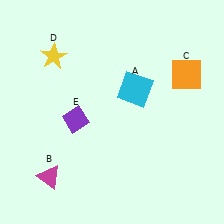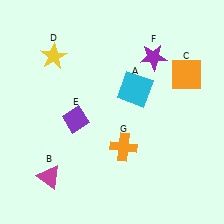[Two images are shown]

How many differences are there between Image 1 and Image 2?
There are 2 differences between the two images.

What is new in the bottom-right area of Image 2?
An orange cross (G) was added in the bottom-right area of Image 2.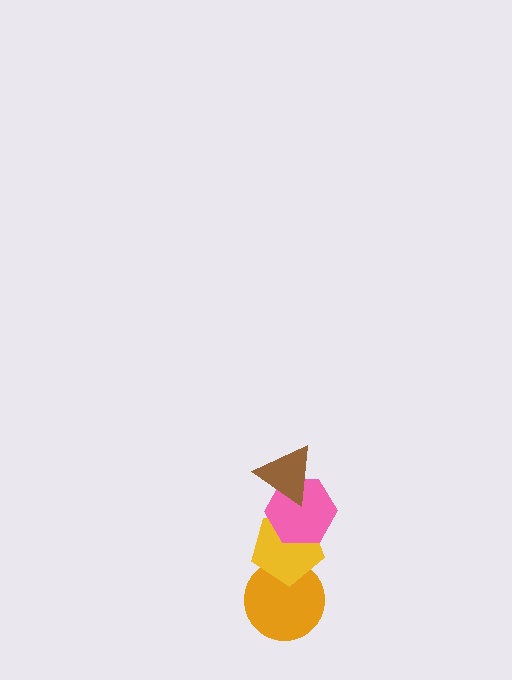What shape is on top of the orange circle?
The yellow pentagon is on top of the orange circle.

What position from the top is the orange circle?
The orange circle is 4th from the top.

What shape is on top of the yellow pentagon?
The pink hexagon is on top of the yellow pentagon.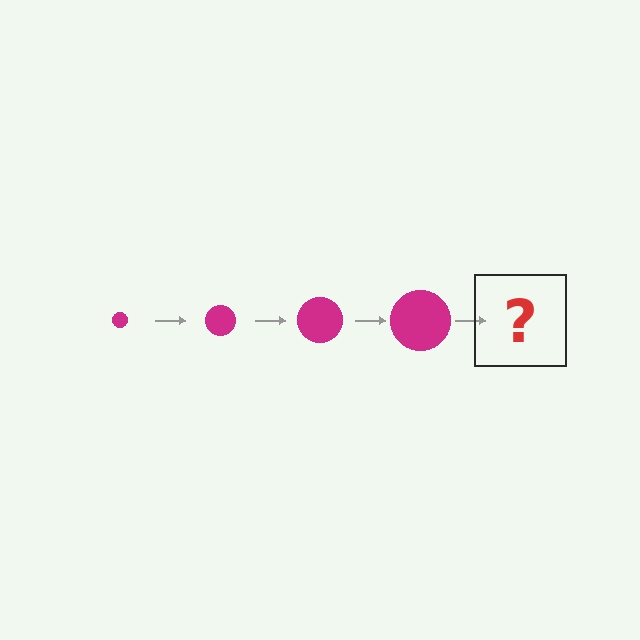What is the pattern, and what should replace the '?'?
The pattern is that the circle gets progressively larger each step. The '?' should be a magenta circle, larger than the previous one.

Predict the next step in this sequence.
The next step is a magenta circle, larger than the previous one.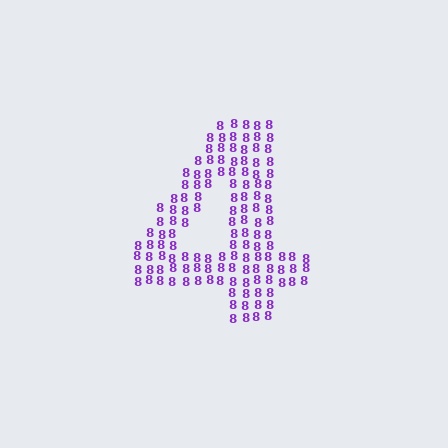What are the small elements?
The small elements are digit 8's.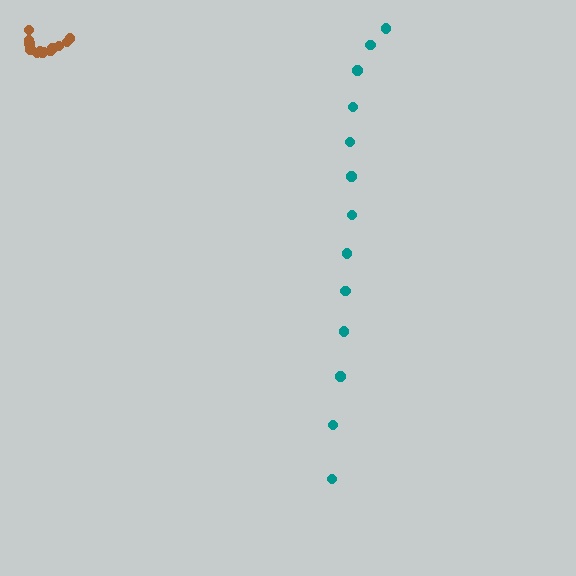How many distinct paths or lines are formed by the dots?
There are 2 distinct paths.